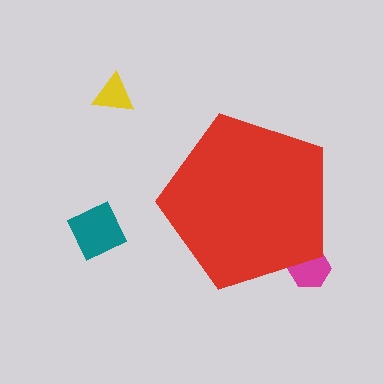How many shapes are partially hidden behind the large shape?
1 shape is partially hidden.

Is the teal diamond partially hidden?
No, the teal diamond is fully visible.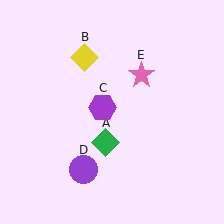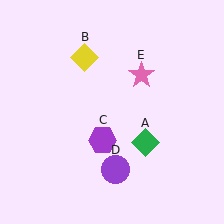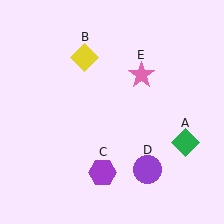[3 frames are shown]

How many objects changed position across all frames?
3 objects changed position: green diamond (object A), purple hexagon (object C), purple circle (object D).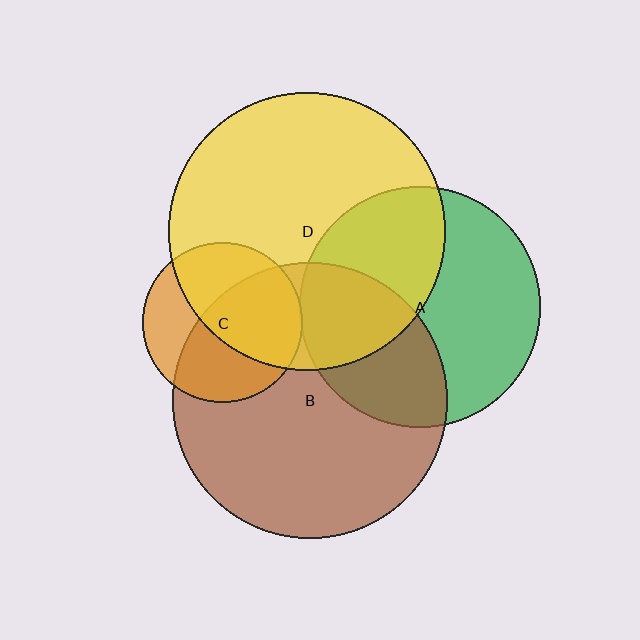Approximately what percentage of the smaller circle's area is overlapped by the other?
Approximately 60%.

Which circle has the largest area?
Circle D (yellow).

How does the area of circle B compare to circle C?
Approximately 3.0 times.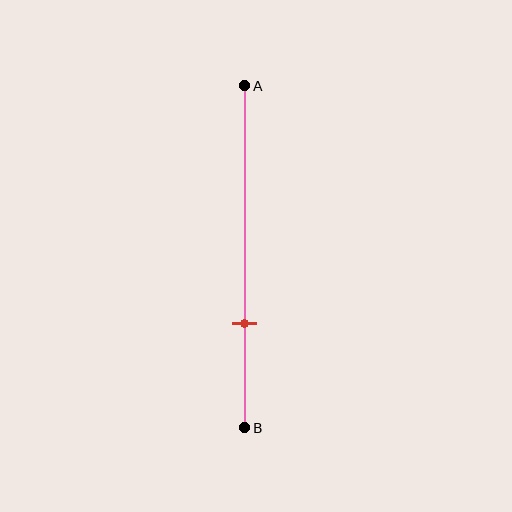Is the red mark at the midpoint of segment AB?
No, the mark is at about 70% from A, not at the 50% midpoint.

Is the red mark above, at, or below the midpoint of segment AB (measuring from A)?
The red mark is below the midpoint of segment AB.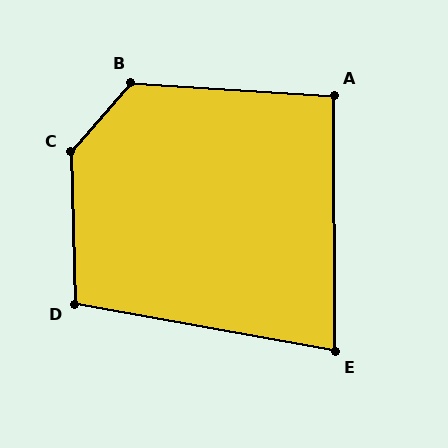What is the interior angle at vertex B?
Approximately 127 degrees (obtuse).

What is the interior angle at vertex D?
Approximately 102 degrees (obtuse).